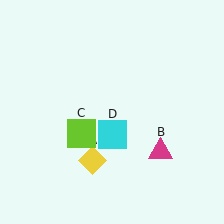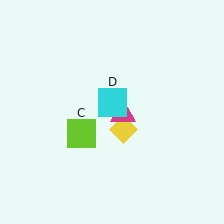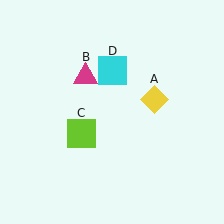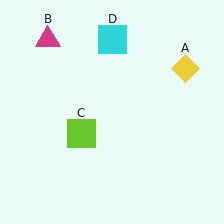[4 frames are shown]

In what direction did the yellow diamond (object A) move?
The yellow diamond (object A) moved up and to the right.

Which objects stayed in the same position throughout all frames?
Lime square (object C) remained stationary.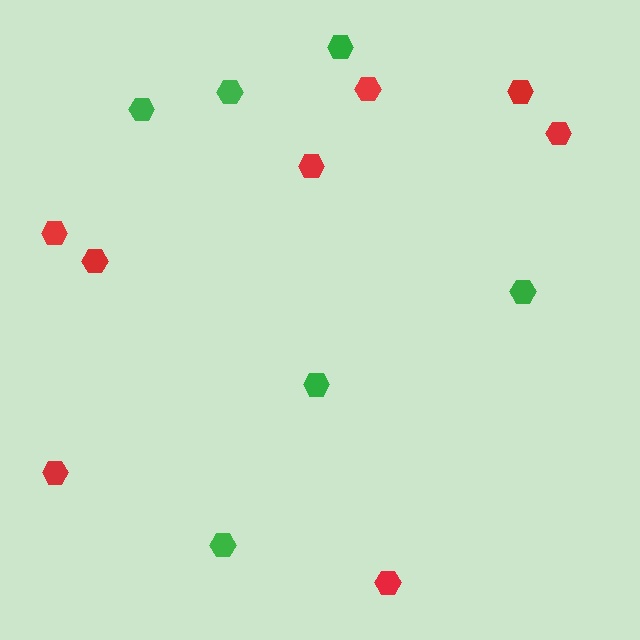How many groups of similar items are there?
There are 2 groups: one group of green hexagons (6) and one group of red hexagons (8).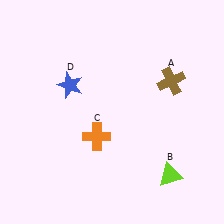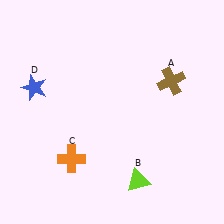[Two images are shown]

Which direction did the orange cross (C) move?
The orange cross (C) moved left.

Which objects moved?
The objects that moved are: the lime triangle (B), the orange cross (C), the blue star (D).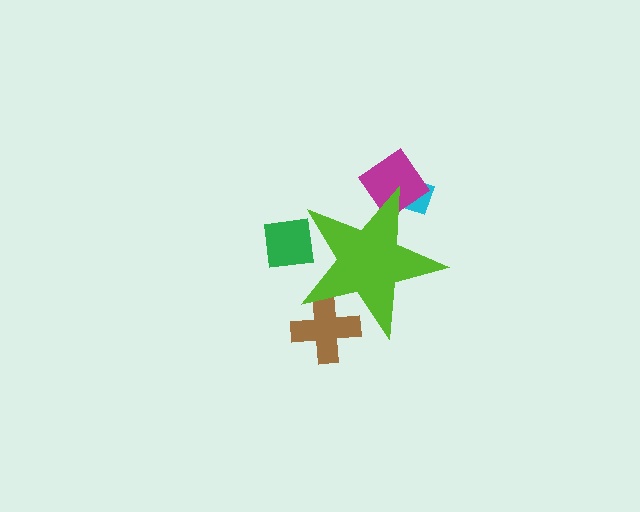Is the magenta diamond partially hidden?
Yes, the magenta diamond is partially hidden behind the lime star.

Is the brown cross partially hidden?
Yes, the brown cross is partially hidden behind the lime star.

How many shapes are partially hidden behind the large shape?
4 shapes are partially hidden.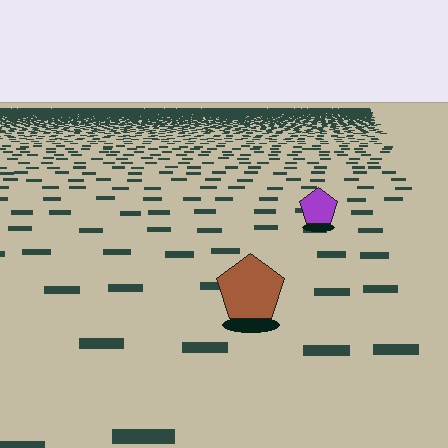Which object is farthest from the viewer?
The purple pentagon is farthest from the viewer. It appears smaller and the ground texture around it is denser.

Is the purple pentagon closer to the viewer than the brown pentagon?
No. The brown pentagon is closer — you can tell from the texture gradient: the ground texture is coarser near it.